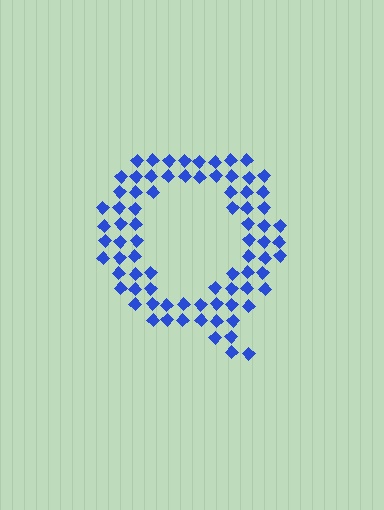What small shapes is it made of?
It is made of small diamonds.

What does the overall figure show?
The overall figure shows the letter Q.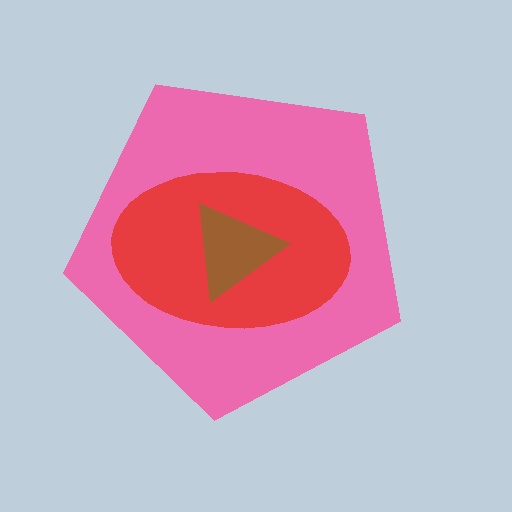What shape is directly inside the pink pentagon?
The red ellipse.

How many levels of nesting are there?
3.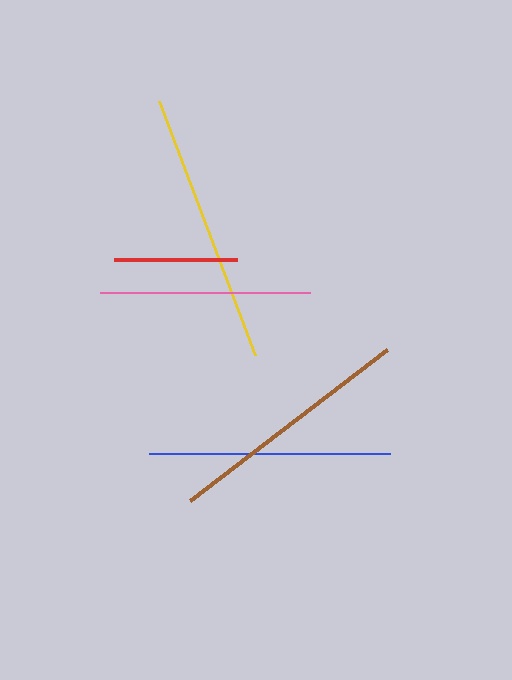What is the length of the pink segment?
The pink segment is approximately 210 pixels long.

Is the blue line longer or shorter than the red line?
The blue line is longer than the red line.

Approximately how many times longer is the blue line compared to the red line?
The blue line is approximately 2.0 times the length of the red line.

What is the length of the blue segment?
The blue segment is approximately 241 pixels long.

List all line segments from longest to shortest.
From longest to shortest: yellow, brown, blue, pink, red.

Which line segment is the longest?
The yellow line is the longest at approximately 271 pixels.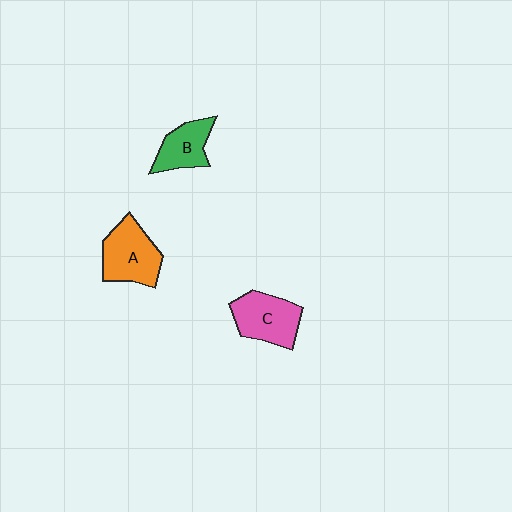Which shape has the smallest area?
Shape B (green).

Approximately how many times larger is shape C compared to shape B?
Approximately 1.3 times.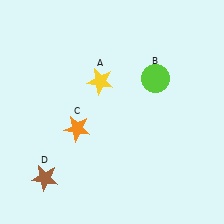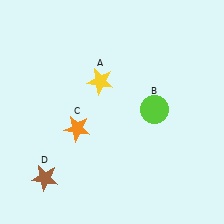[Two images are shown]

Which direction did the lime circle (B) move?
The lime circle (B) moved down.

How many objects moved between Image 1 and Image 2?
1 object moved between the two images.